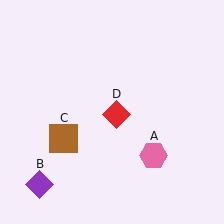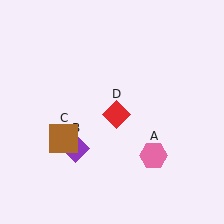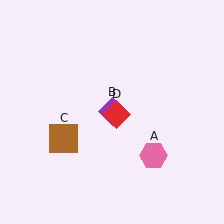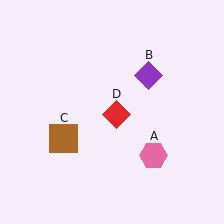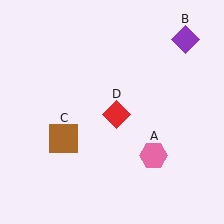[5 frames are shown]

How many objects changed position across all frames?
1 object changed position: purple diamond (object B).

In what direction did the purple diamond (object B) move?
The purple diamond (object B) moved up and to the right.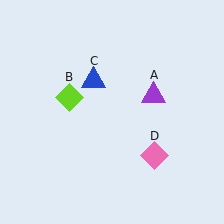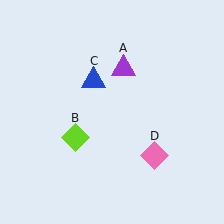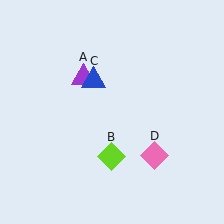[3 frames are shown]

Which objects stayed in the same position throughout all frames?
Blue triangle (object C) and pink diamond (object D) remained stationary.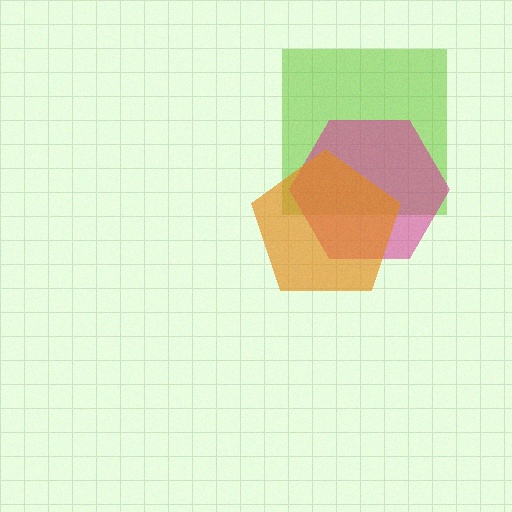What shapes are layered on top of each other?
The layered shapes are: a lime square, a magenta hexagon, an orange pentagon.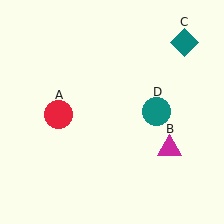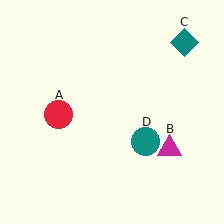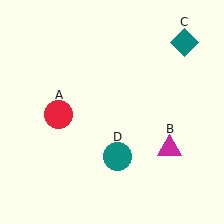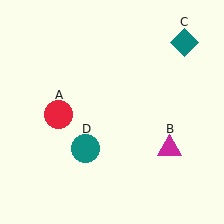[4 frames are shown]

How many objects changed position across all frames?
1 object changed position: teal circle (object D).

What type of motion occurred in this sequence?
The teal circle (object D) rotated clockwise around the center of the scene.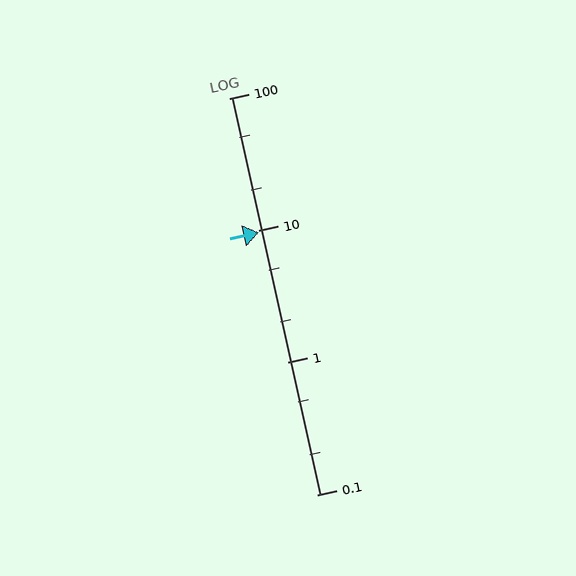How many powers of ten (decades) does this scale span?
The scale spans 3 decades, from 0.1 to 100.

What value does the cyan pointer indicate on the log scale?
The pointer indicates approximately 9.6.